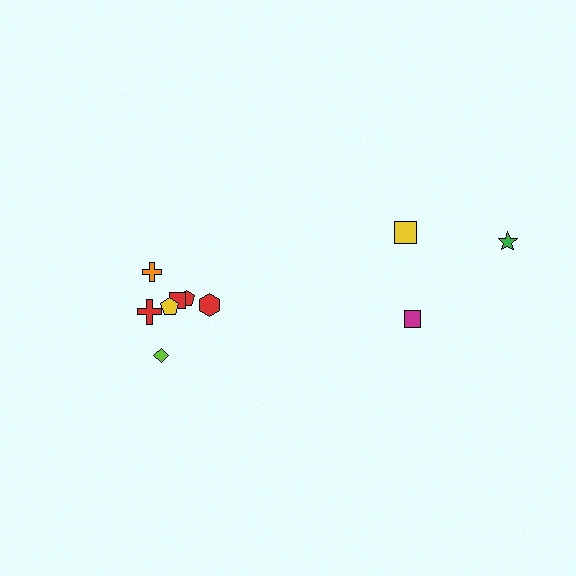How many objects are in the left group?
There are 7 objects.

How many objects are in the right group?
There are 3 objects.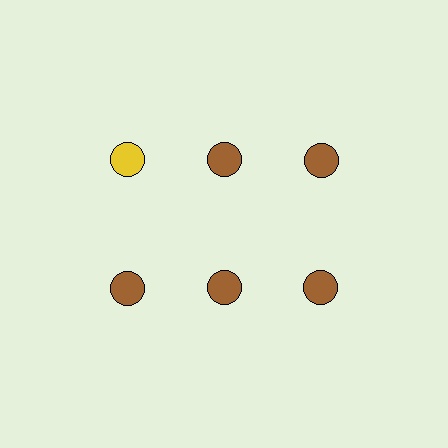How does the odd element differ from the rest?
It has a different color: yellow instead of brown.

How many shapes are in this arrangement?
There are 6 shapes arranged in a grid pattern.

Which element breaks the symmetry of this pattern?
The yellow circle in the top row, leftmost column breaks the symmetry. All other shapes are brown circles.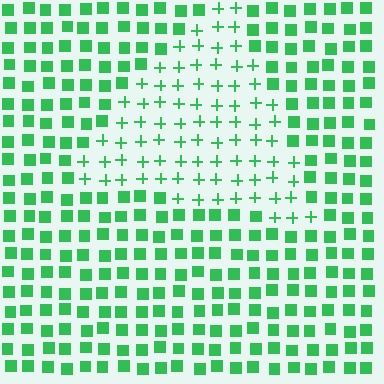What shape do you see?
I see a triangle.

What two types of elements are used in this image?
The image uses plus signs inside the triangle region and squares outside it.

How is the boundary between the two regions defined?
The boundary is defined by a change in element shape: plus signs inside vs. squares outside. All elements share the same color and spacing.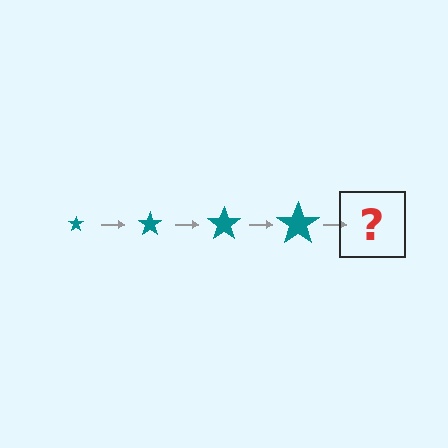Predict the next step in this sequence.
The next step is a teal star, larger than the previous one.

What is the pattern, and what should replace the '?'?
The pattern is that the star gets progressively larger each step. The '?' should be a teal star, larger than the previous one.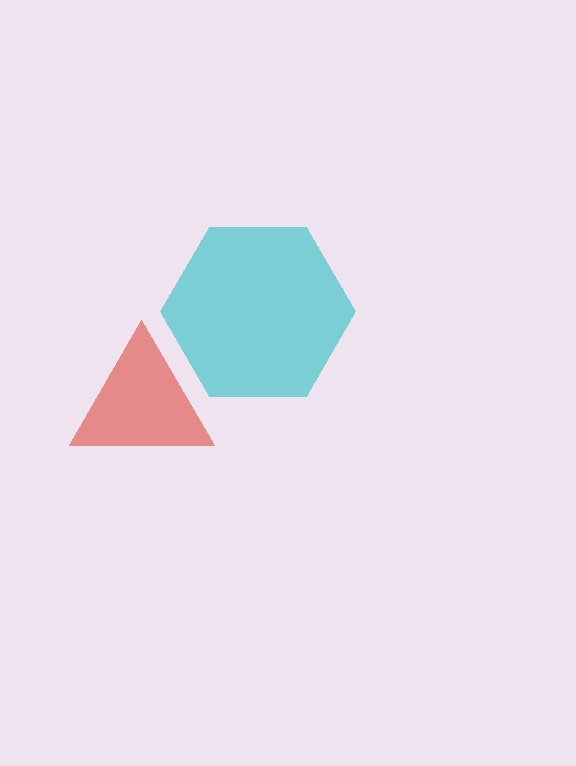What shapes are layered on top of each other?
The layered shapes are: a cyan hexagon, a red triangle.